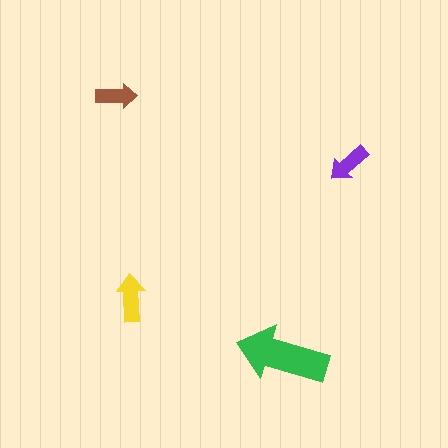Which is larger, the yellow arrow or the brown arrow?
The yellow one.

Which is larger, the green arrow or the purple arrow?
The green one.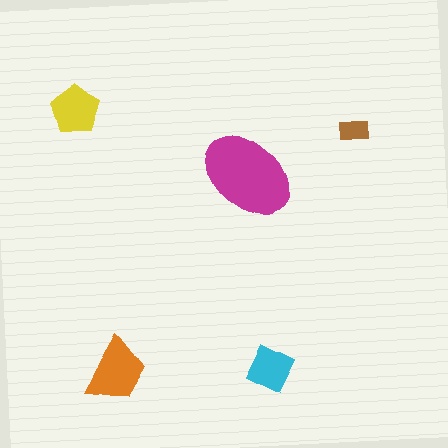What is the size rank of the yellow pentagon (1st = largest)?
3rd.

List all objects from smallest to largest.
The brown rectangle, the cyan square, the yellow pentagon, the orange trapezoid, the magenta ellipse.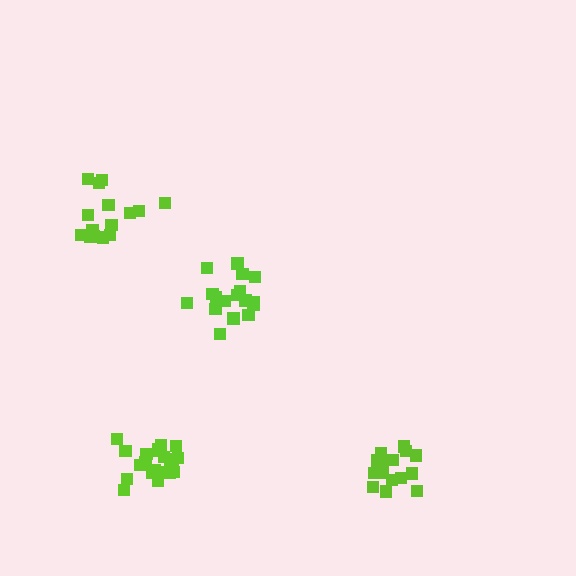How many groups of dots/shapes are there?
There are 4 groups.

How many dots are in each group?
Group 1: 18 dots, Group 2: 16 dots, Group 3: 21 dots, Group 4: 15 dots (70 total).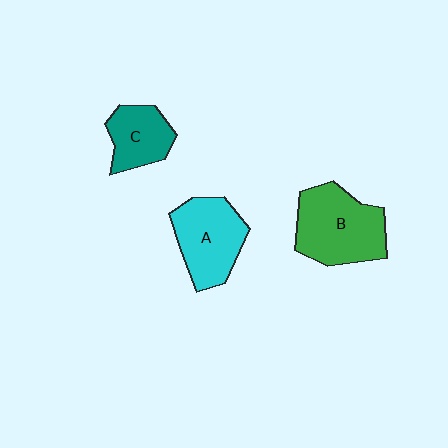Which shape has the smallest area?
Shape C (teal).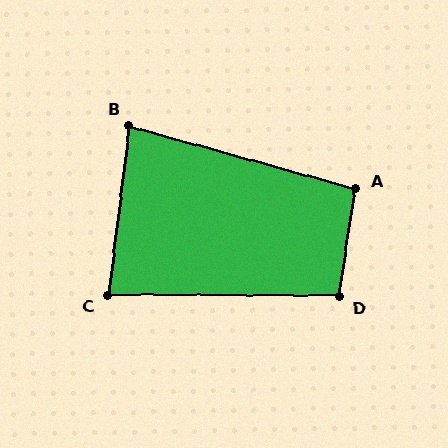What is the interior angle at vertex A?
Approximately 97 degrees (obtuse).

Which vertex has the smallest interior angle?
B, at approximately 82 degrees.